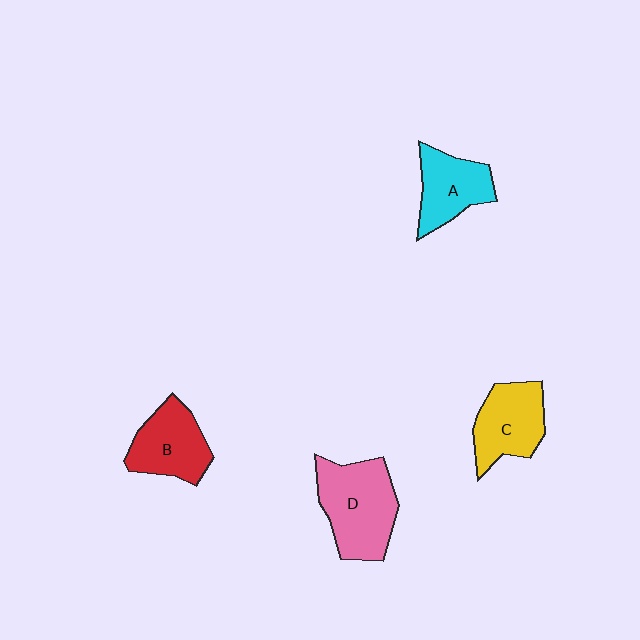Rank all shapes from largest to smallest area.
From largest to smallest: D (pink), C (yellow), B (red), A (cyan).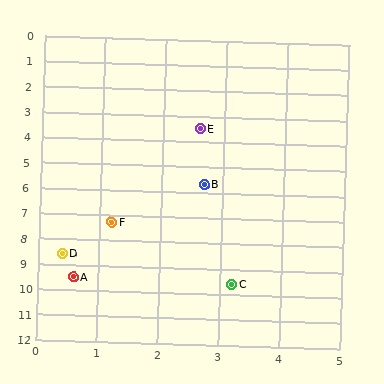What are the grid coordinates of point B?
Point B is at approximately (2.7, 5.7).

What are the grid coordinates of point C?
Point C is at approximately (3.2, 9.6).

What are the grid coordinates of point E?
Point E is at approximately (2.6, 3.5).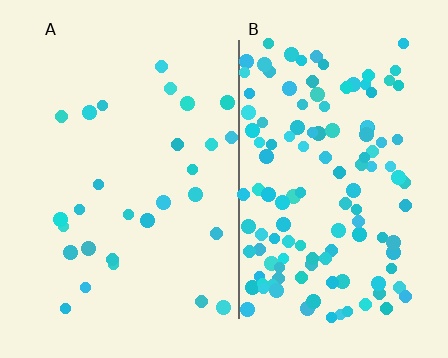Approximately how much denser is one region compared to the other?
Approximately 4.4× — region B over region A.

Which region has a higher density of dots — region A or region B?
B (the right).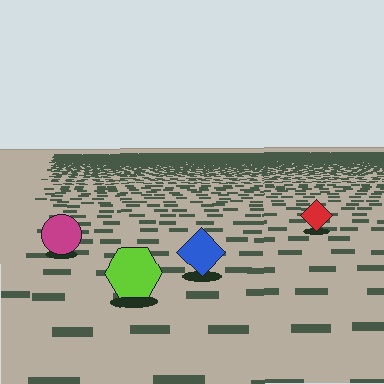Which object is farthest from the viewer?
The red diamond is farthest from the viewer. It appears smaller and the ground texture around it is denser.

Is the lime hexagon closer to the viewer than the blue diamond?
Yes. The lime hexagon is closer — you can tell from the texture gradient: the ground texture is coarser near it.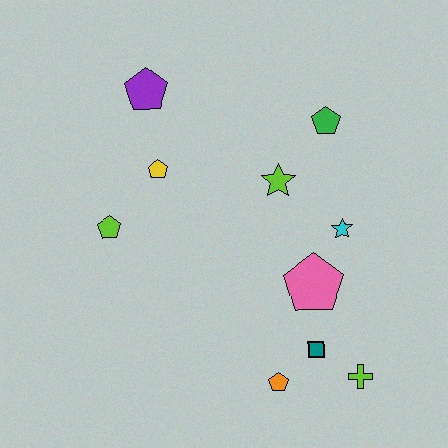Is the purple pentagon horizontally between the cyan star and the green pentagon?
No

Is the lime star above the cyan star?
Yes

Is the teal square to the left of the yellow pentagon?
No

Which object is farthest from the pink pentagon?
The purple pentagon is farthest from the pink pentagon.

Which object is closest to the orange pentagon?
The teal square is closest to the orange pentagon.